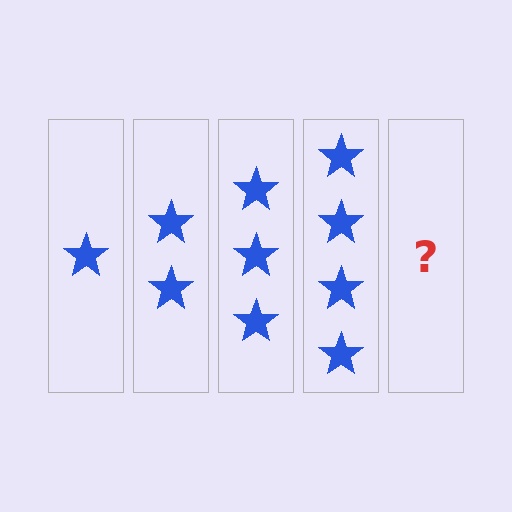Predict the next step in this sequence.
The next step is 5 stars.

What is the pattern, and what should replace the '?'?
The pattern is that each step adds one more star. The '?' should be 5 stars.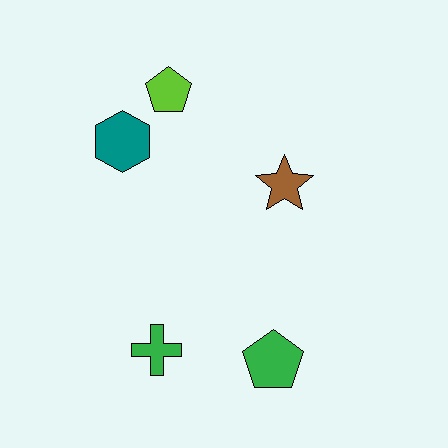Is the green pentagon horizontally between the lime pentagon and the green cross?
No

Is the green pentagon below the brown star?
Yes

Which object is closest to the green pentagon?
The green cross is closest to the green pentagon.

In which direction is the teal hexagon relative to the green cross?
The teal hexagon is above the green cross.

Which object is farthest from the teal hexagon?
The green pentagon is farthest from the teal hexagon.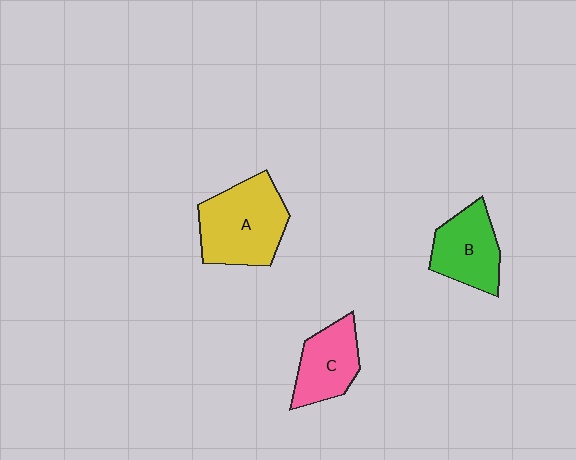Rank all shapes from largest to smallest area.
From largest to smallest: A (yellow), B (green), C (pink).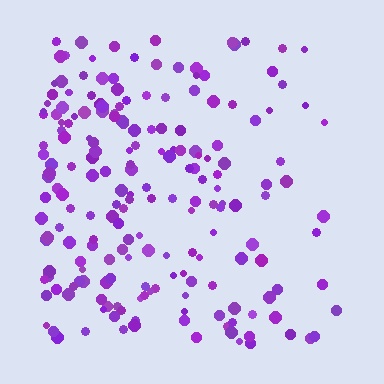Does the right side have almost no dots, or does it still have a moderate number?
Still a moderate number, just noticeably fewer than the left.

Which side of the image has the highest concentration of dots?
The left.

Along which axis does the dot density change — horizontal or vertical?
Horizontal.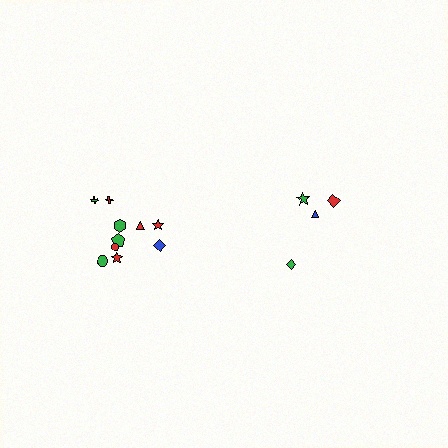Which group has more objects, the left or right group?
The left group.